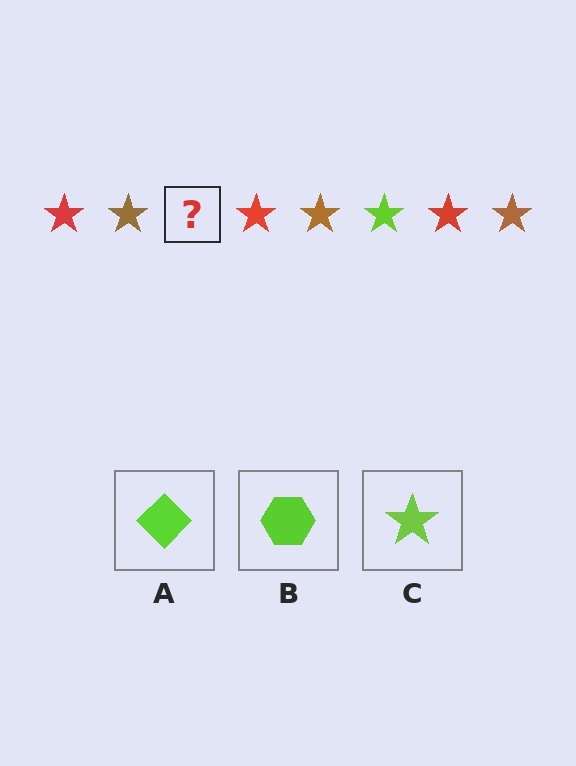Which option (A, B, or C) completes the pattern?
C.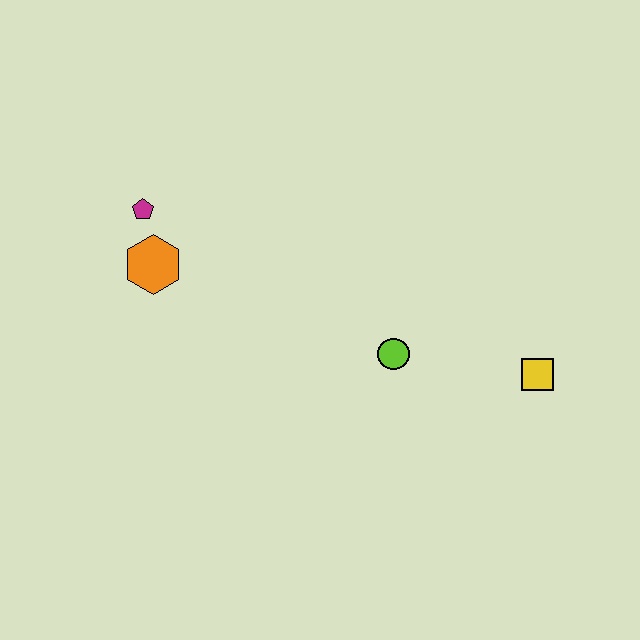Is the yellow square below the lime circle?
Yes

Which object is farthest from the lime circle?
The magenta pentagon is farthest from the lime circle.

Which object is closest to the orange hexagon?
The magenta pentagon is closest to the orange hexagon.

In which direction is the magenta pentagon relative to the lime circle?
The magenta pentagon is to the left of the lime circle.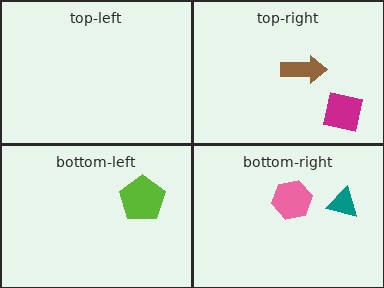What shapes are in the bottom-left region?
The lime pentagon.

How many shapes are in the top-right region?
2.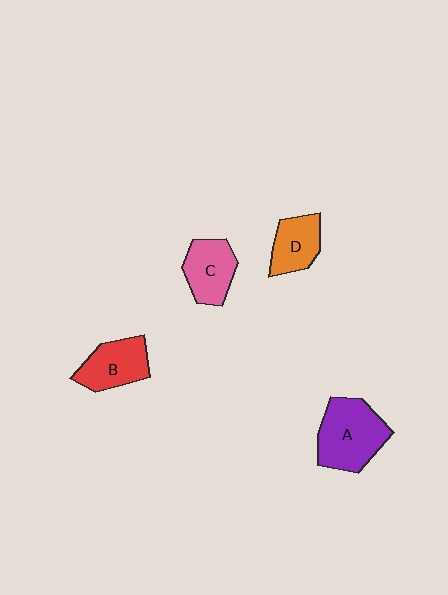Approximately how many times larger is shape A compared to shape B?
Approximately 1.4 times.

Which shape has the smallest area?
Shape D (orange).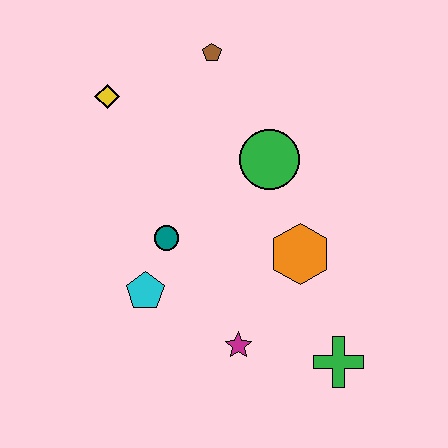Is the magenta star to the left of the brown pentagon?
No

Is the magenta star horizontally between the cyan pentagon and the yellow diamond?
No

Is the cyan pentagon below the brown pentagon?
Yes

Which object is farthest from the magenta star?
The brown pentagon is farthest from the magenta star.